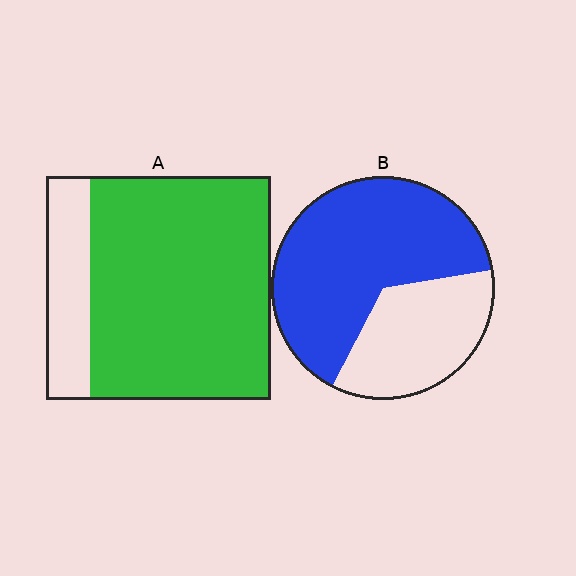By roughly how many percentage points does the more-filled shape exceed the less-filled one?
By roughly 15 percentage points (A over B).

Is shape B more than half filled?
Yes.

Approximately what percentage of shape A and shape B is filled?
A is approximately 80% and B is approximately 65%.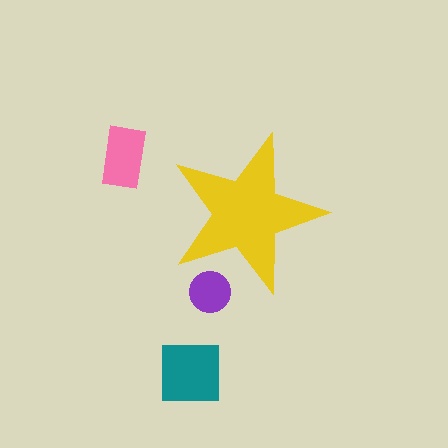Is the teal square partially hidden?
No, the teal square is fully visible.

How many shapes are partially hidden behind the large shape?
1 shape is partially hidden.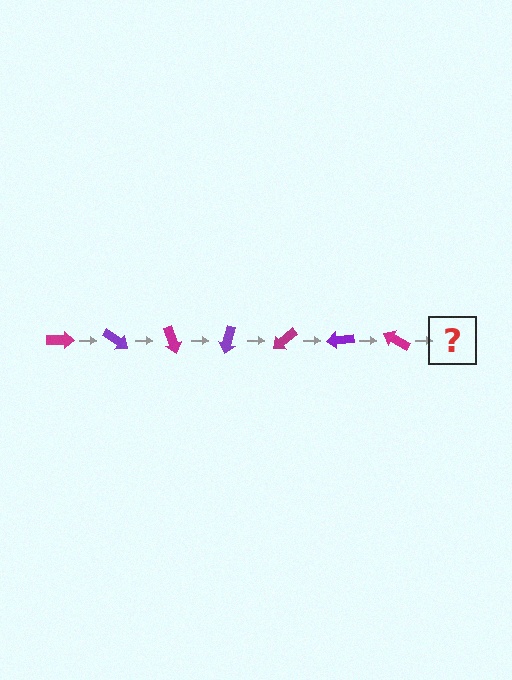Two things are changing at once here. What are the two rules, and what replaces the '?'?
The two rules are that it rotates 35 degrees each step and the color cycles through magenta and purple. The '?' should be a purple arrow, rotated 245 degrees from the start.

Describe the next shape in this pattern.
It should be a purple arrow, rotated 245 degrees from the start.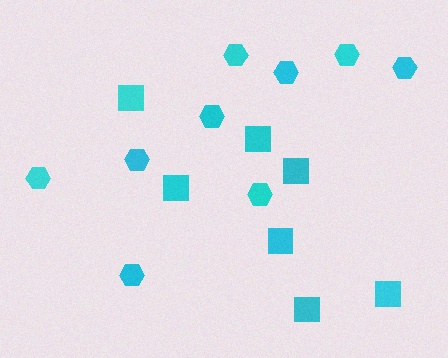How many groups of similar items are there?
There are 2 groups: one group of hexagons (9) and one group of squares (7).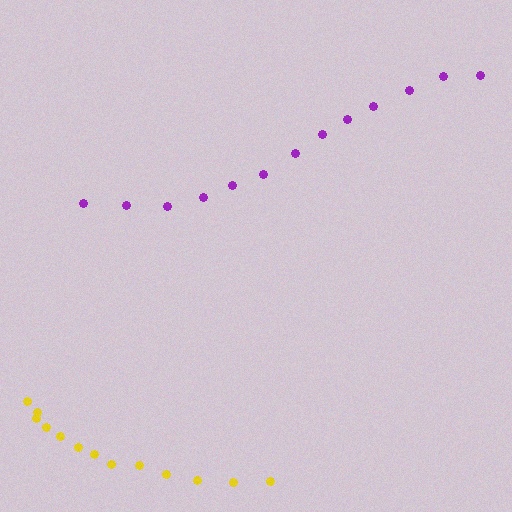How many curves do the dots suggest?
There are 2 distinct paths.